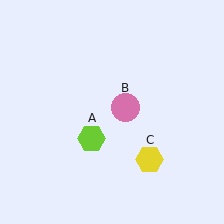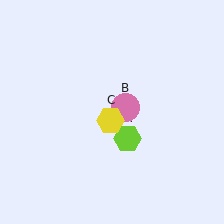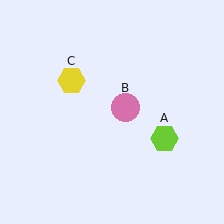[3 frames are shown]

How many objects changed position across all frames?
2 objects changed position: lime hexagon (object A), yellow hexagon (object C).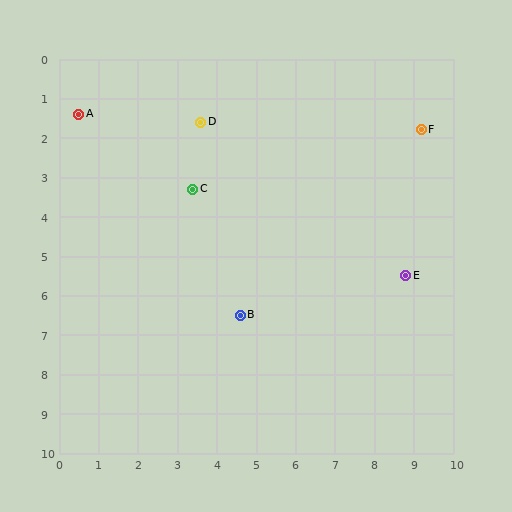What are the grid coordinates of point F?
Point F is at approximately (9.2, 1.8).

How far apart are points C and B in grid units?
Points C and B are about 3.4 grid units apart.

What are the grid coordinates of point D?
Point D is at approximately (3.6, 1.6).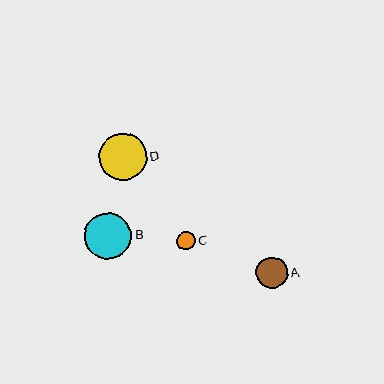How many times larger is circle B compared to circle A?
Circle B is approximately 1.5 times the size of circle A.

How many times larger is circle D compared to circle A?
Circle D is approximately 1.5 times the size of circle A.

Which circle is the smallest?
Circle C is the smallest with a size of approximately 18 pixels.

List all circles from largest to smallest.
From largest to smallest: D, B, A, C.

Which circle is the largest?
Circle D is the largest with a size of approximately 47 pixels.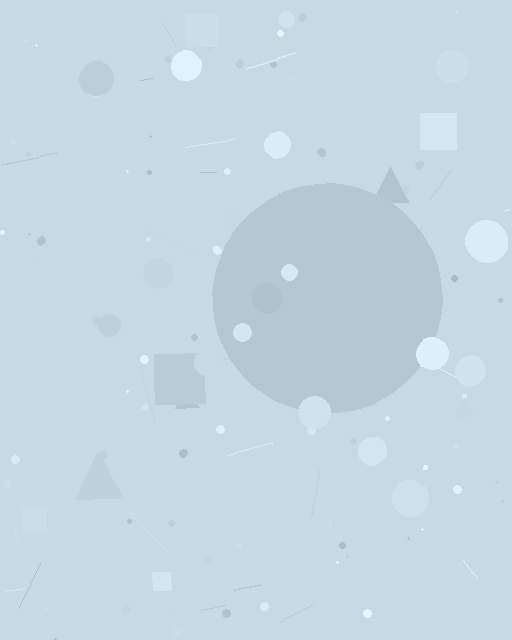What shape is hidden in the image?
A circle is hidden in the image.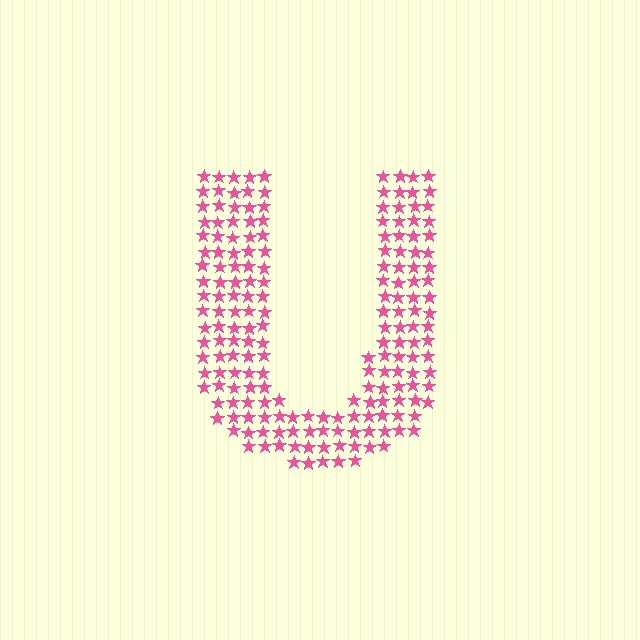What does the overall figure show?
The overall figure shows the letter U.